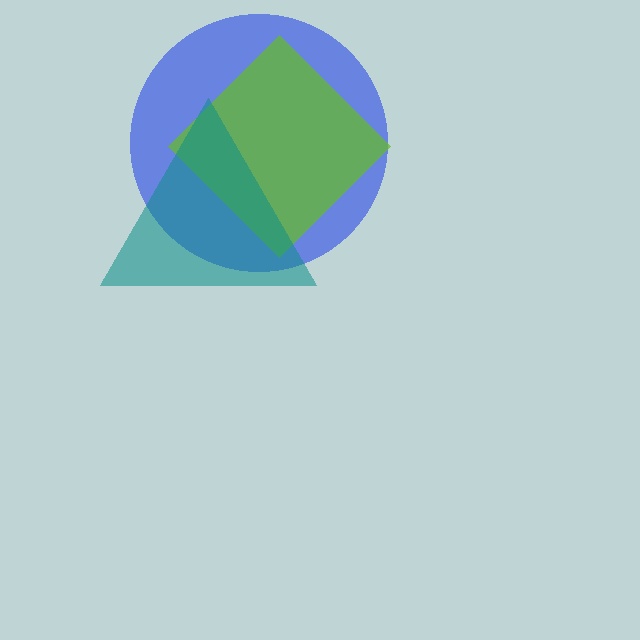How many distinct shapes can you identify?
There are 3 distinct shapes: a blue circle, a lime diamond, a teal triangle.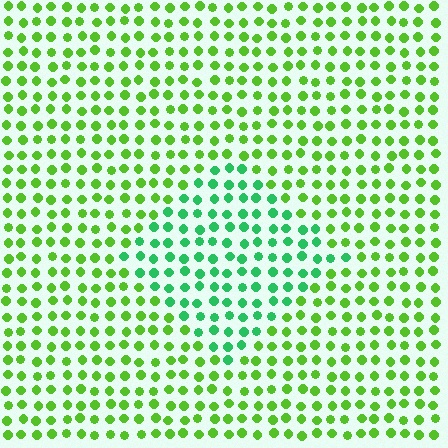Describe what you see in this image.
The image is filled with small lime elements in a uniform arrangement. A diamond-shaped region is visible where the elements are tinted to a slightly different hue, forming a subtle color boundary.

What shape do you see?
I see a diamond.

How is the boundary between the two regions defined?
The boundary is defined purely by a slight shift in hue (about 39 degrees). Spacing, size, and orientation are identical on both sides.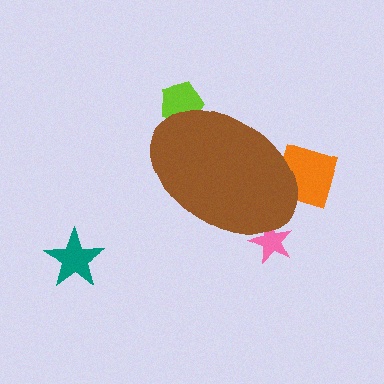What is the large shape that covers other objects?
A brown ellipse.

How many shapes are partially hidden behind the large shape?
3 shapes are partially hidden.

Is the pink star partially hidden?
Yes, the pink star is partially hidden behind the brown ellipse.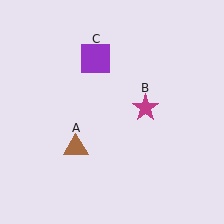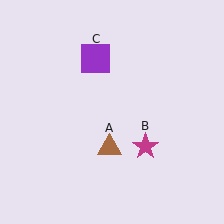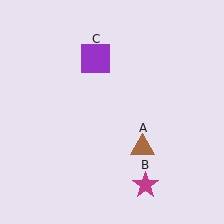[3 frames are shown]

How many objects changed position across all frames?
2 objects changed position: brown triangle (object A), magenta star (object B).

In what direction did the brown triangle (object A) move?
The brown triangle (object A) moved right.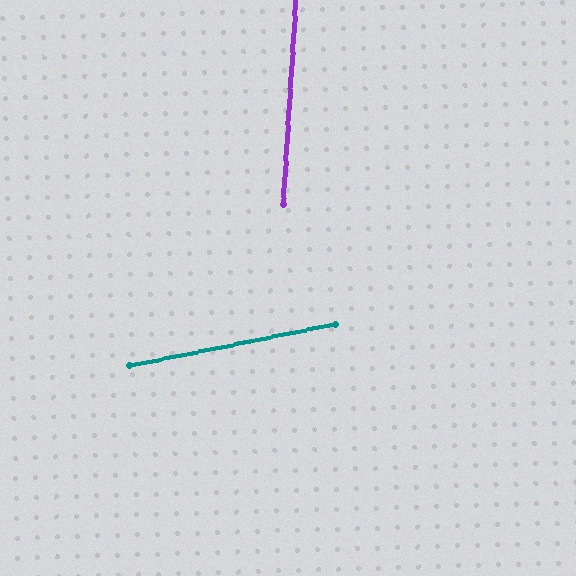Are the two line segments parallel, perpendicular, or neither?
Neither parallel nor perpendicular — they differ by about 75°.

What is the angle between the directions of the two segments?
Approximately 75 degrees.